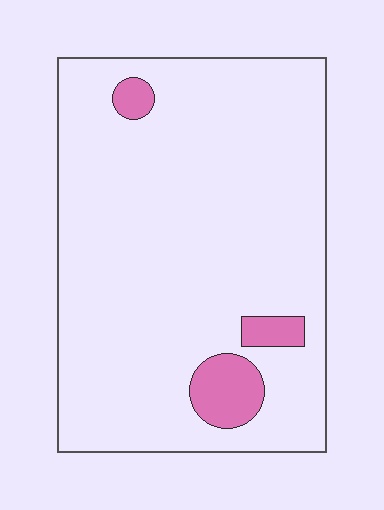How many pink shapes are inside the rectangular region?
3.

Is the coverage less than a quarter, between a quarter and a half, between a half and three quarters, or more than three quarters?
Less than a quarter.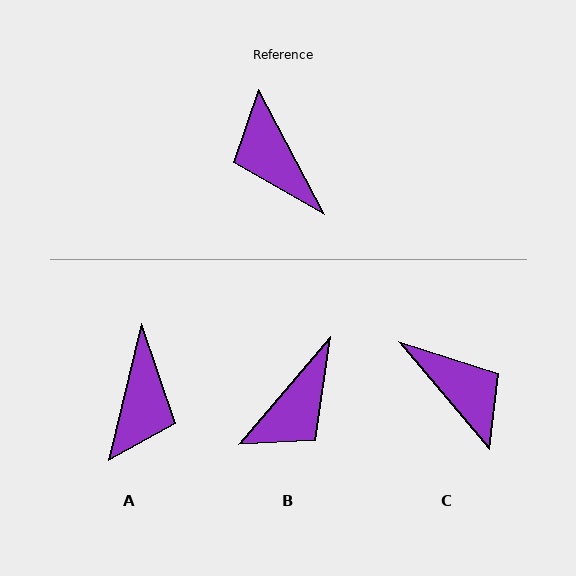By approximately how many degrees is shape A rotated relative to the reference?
Approximately 139 degrees counter-clockwise.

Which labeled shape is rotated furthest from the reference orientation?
C, about 168 degrees away.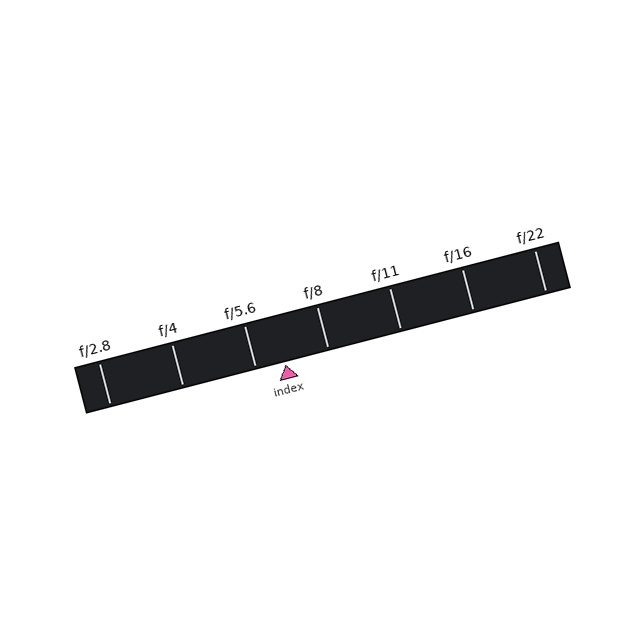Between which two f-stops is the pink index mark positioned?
The index mark is between f/5.6 and f/8.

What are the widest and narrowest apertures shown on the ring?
The widest aperture shown is f/2.8 and the narrowest is f/22.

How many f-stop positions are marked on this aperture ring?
There are 7 f-stop positions marked.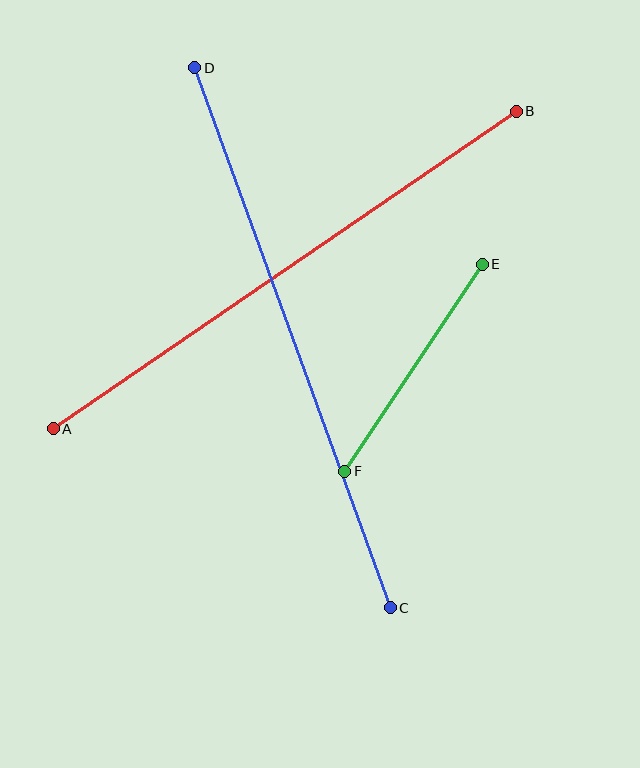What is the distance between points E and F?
The distance is approximately 249 pixels.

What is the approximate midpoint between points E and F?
The midpoint is at approximately (414, 368) pixels.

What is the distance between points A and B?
The distance is approximately 561 pixels.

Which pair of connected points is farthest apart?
Points C and D are farthest apart.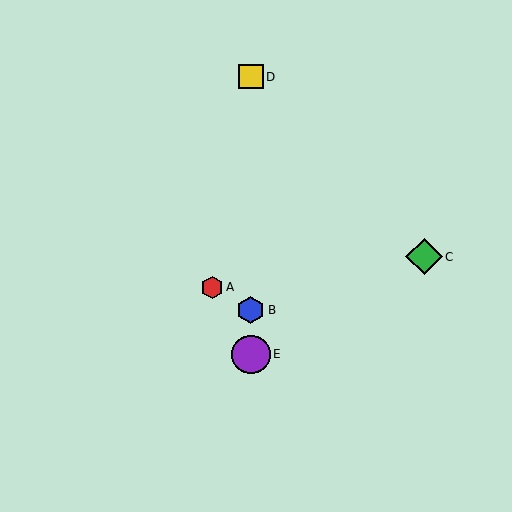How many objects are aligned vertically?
3 objects (B, D, E) are aligned vertically.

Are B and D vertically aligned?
Yes, both are at x≈251.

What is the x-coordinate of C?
Object C is at x≈424.